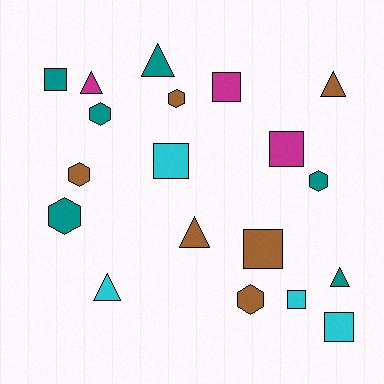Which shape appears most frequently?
Square, with 7 objects.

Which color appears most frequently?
Brown, with 6 objects.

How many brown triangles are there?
There are 2 brown triangles.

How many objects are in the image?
There are 19 objects.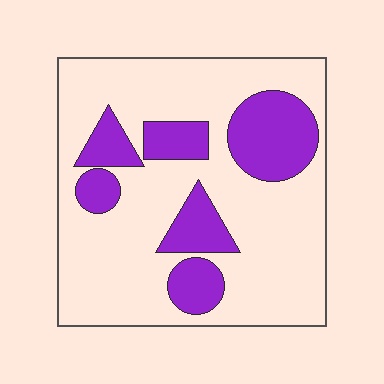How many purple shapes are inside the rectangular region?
6.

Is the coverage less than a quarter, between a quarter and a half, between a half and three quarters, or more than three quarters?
Between a quarter and a half.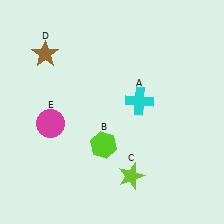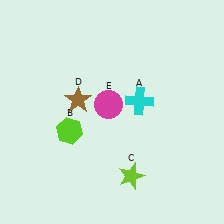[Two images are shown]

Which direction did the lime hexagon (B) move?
The lime hexagon (B) moved left.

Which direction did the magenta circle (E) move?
The magenta circle (E) moved right.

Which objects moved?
The objects that moved are: the lime hexagon (B), the brown star (D), the magenta circle (E).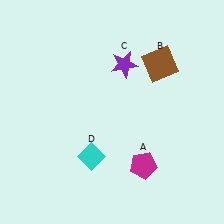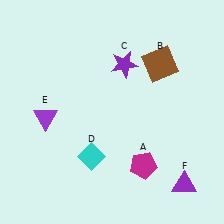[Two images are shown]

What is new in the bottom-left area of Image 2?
A purple triangle (E) was added in the bottom-left area of Image 2.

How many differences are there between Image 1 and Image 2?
There are 2 differences between the two images.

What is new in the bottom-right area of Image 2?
A purple triangle (F) was added in the bottom-right area of Image 2.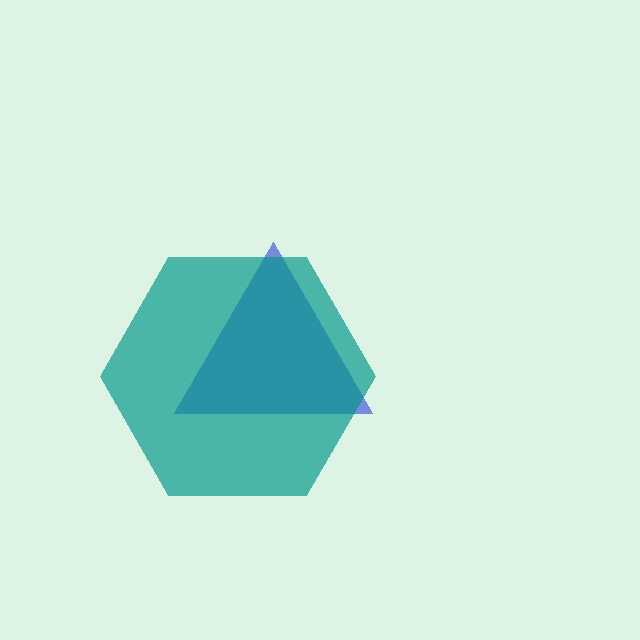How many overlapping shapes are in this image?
There are 2 overlapping shapes in the image.